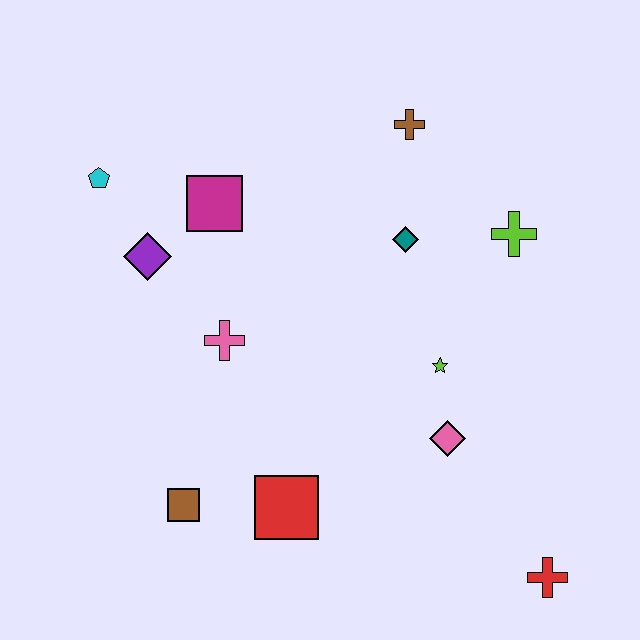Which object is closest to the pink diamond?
The lime star is closest to the pink diamond.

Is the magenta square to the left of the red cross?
Yes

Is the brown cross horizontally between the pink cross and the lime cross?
Yes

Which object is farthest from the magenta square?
The red cross is farthest from the magenta square.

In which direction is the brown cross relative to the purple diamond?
The brown cross is to the right of the purple diamond.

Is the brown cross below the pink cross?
No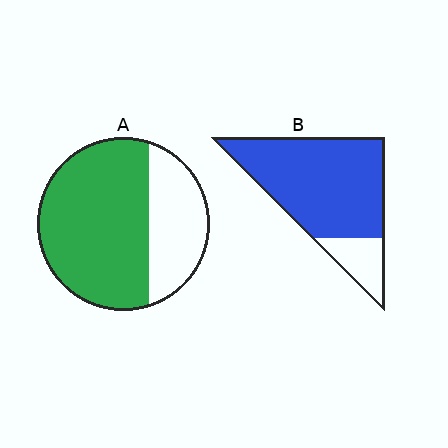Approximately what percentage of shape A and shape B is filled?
A is approximately 70% and B is approximately 80%.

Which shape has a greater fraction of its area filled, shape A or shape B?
Shape B.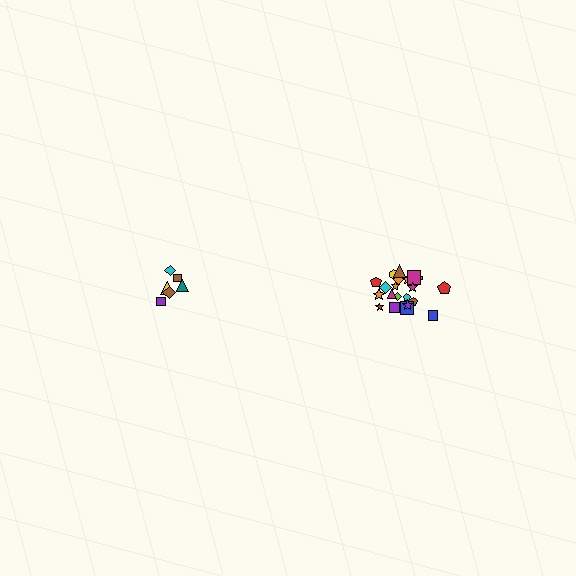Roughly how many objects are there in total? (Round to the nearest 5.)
Roughly 30 objects in total.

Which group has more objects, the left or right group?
The right group.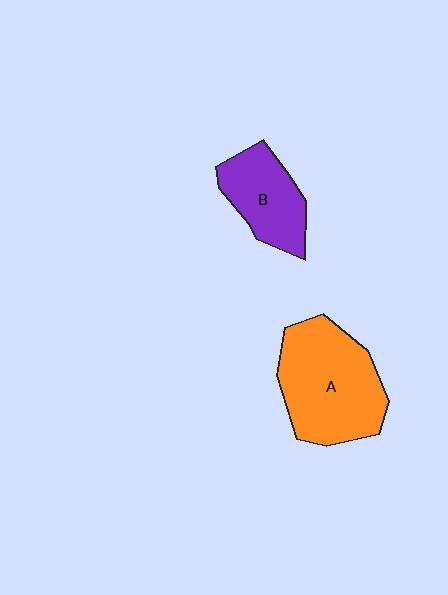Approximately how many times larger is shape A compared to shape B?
Approximately 1.7 times.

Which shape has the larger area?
Shape A (orange).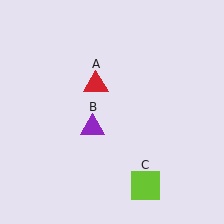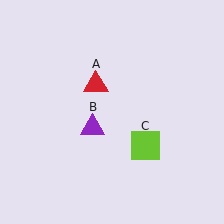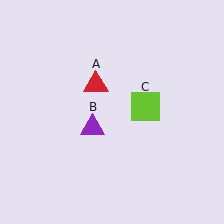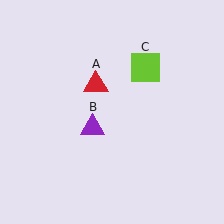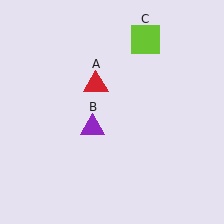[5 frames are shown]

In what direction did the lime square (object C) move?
The lime square (object C) moved up.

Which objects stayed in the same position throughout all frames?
Red triangle (object A) and purple triangle (object B) remained stationary.